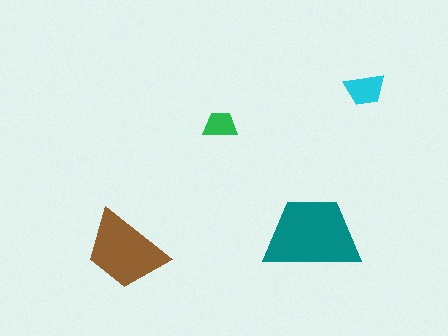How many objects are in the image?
There are 4 objects in the image.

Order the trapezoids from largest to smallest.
the teal one, the brown one, the cyan one, the green one.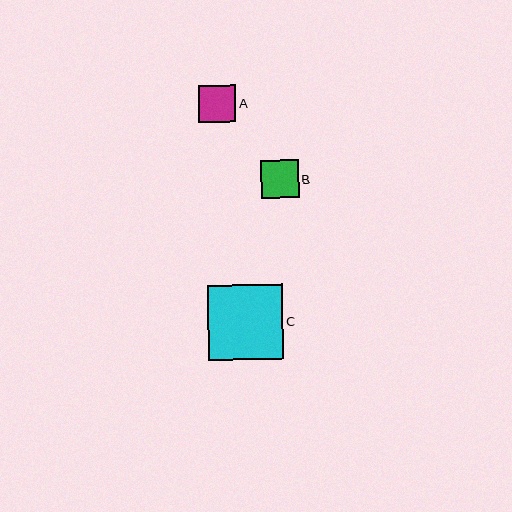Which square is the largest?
Square C is the largest with a size of approximately 75 pixels.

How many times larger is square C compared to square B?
Square C is approximately 2.0 times the size of square B.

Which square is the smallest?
Square A is the smallest with a size of approximately 37 pixels.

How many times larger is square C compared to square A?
Square C is approximately 2.0 times the size of square A.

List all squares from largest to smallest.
From largest to smallest: C, B, A.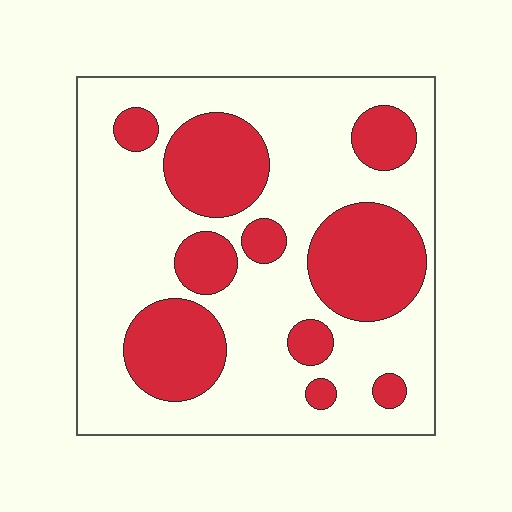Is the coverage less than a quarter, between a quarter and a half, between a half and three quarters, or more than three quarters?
Between a quarter and a half.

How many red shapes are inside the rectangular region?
10.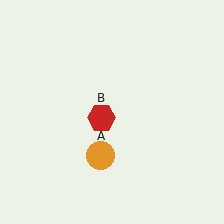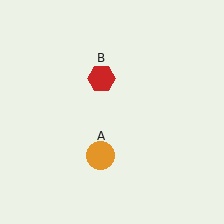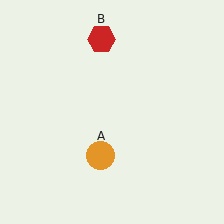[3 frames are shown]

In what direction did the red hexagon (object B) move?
The red hexagon (object B) moved up.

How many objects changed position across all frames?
1 object changed position: red hexagon (object B).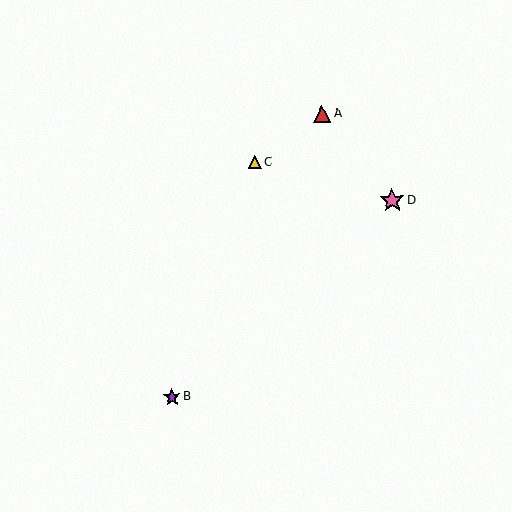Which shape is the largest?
The pink star (labeled D) is the largest.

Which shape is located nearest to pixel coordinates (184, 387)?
The purple star (labeled B) at (172, 397) is nearest to that location.